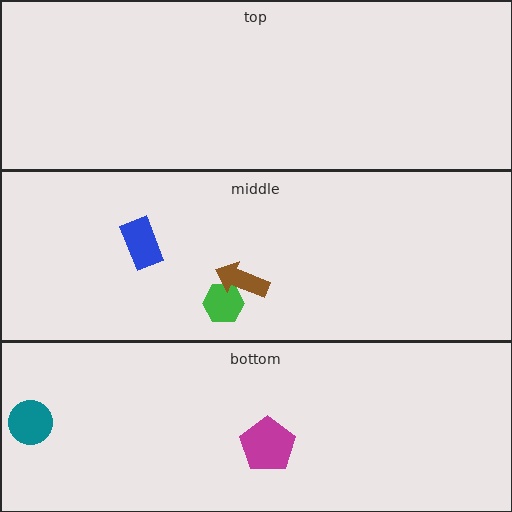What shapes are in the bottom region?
The teal circle, the magenta pentagon.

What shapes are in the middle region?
The blue rectangle, the green hexagon, the brown arrow.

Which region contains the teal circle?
The bottom region.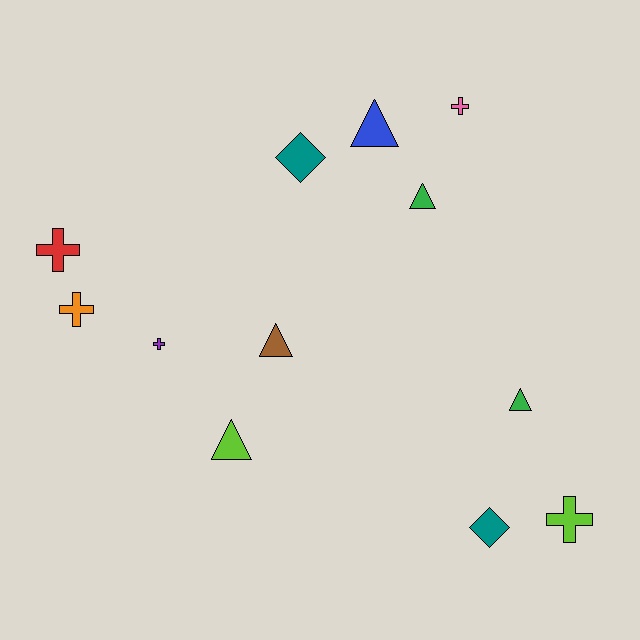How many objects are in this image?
There are 12 objects.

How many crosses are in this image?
There are 5 crosses.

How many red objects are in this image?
There is 1 red object.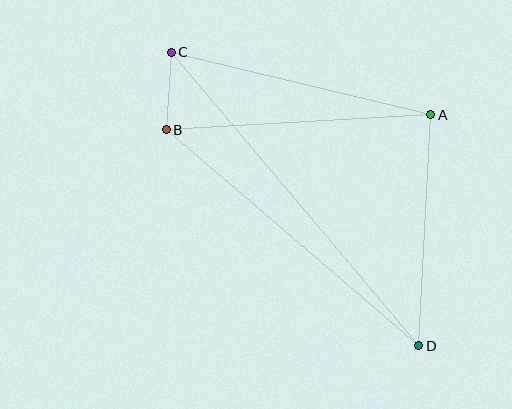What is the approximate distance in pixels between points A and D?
The distance between A and D is approximately 231 pixels.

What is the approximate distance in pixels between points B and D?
The distance between B and D is approximately 332 pixels.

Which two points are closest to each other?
Points B and C are closest to each other.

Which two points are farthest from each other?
Points C and D are farthest from each other.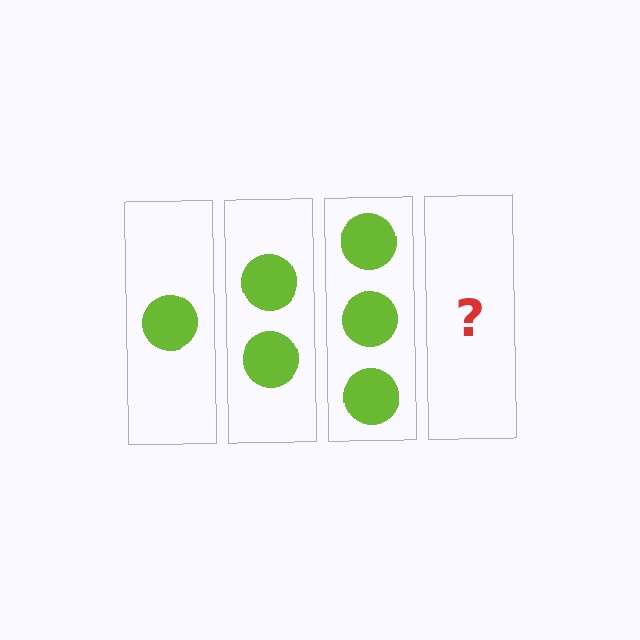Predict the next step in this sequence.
The next step is 4 circles.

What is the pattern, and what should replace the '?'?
The pattern is that each step adds one more circle. The '?' should be 4 circles.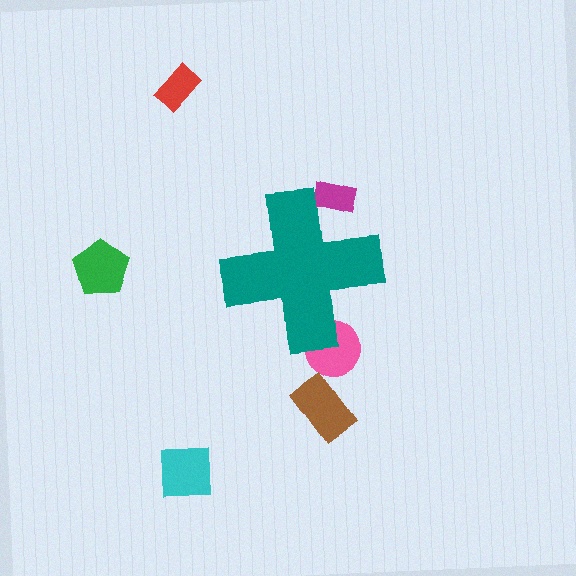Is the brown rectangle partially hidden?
No, the brown rectangle is fully visible.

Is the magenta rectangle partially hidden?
Yes, the magenta rectangle is partially hidden behind the teal cross.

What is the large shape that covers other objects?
A teal cross.